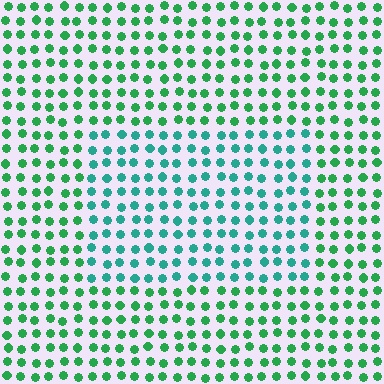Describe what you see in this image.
The image is filled with small green elements in a uniform arrangement. A rectangle-shaped region is visible where the elements are tinted to a slightly different hue, forming a subtle color boundary.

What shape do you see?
I see a rectangle.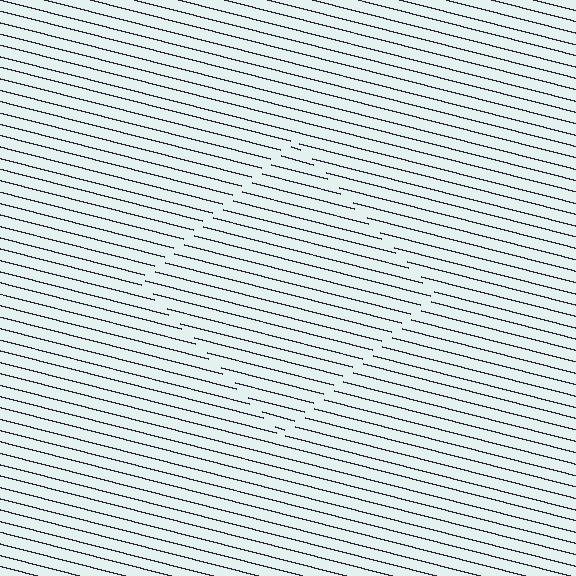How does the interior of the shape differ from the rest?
The interior of the shape contains the same grating, shifted by half a period — the contour is defined by the phase discontinuity where line-ends from the inner and outer gratings abut.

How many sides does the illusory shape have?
4 sides — the line-ends trace a square.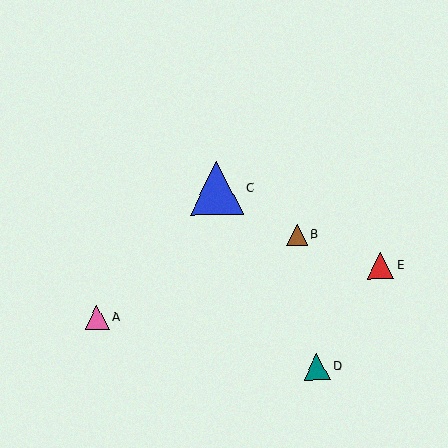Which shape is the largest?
The blue triangle (labeled C) is the largest.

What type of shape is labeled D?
Shape D is a teal triangle.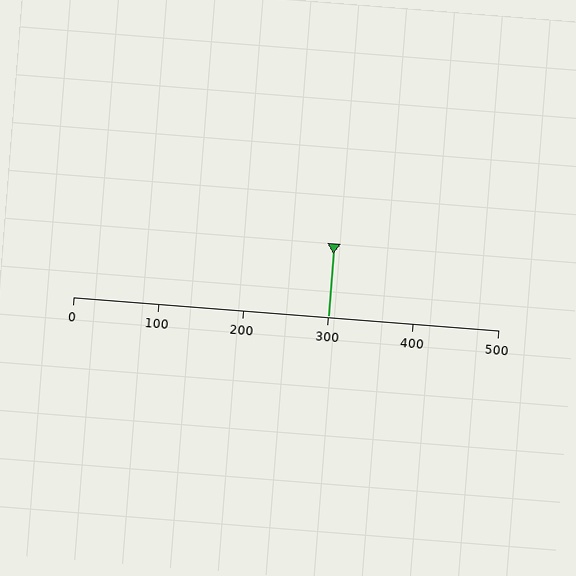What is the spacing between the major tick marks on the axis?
The major ticks are spaced 100 apart.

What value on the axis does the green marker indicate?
The marker indicates approximately 300.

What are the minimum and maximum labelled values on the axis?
The axis runs from 0 to 500.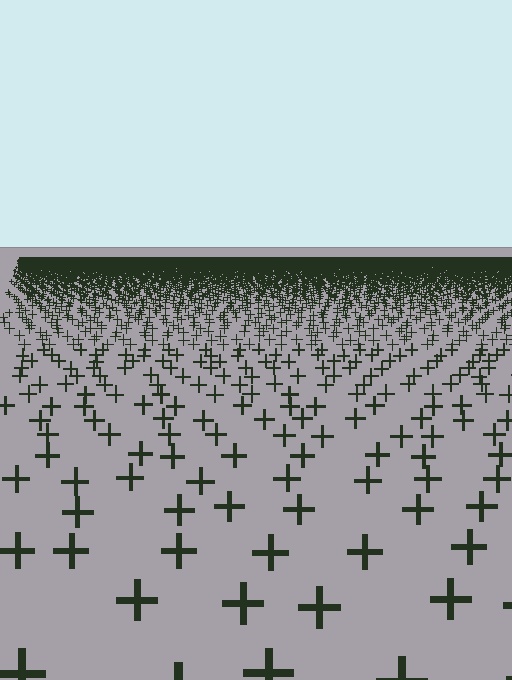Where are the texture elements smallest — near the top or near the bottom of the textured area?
Near the top.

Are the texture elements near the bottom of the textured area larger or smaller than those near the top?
Larger. Near the bottom, elements are closer to the viewer and appear at a bigger on-screen size.